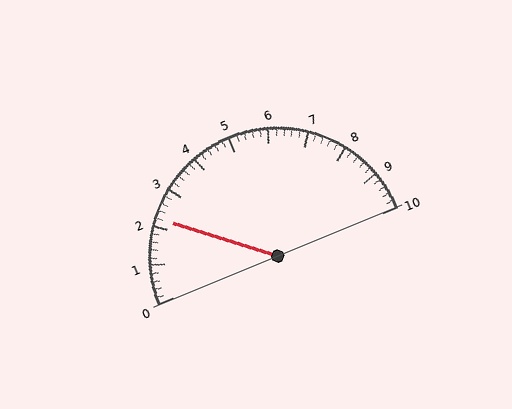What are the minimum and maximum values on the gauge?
The gauge ranges from 0 to 10.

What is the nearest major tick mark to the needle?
The nearest major tick mark is 2.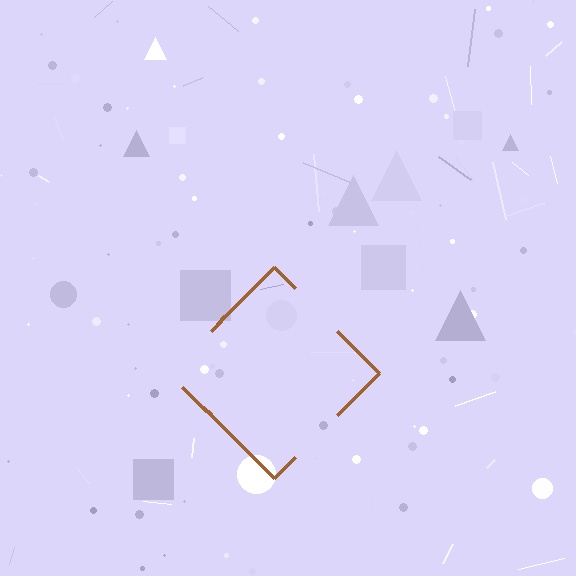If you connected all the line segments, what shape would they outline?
They would outline a diamond.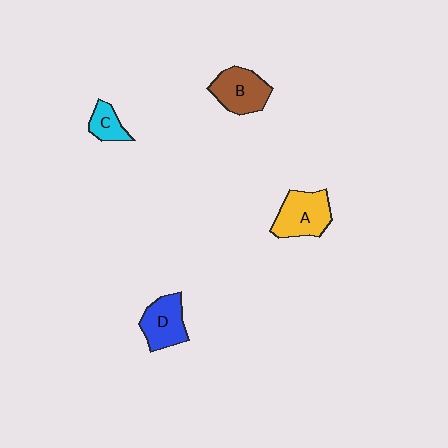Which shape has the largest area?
Shape A (yellow).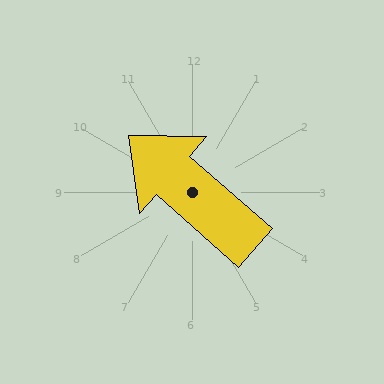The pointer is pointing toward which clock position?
Roughly 10 o'clock.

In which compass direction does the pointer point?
Northwest.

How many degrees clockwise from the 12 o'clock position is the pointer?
Approximately 311 degrees.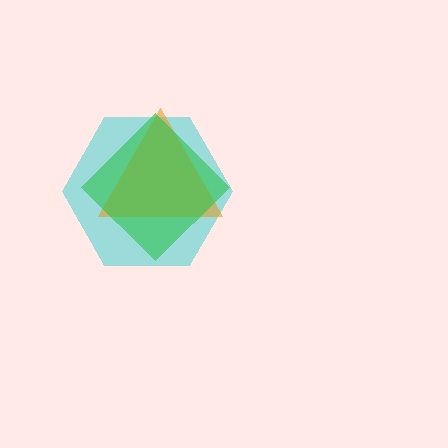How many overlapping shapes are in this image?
There are 3 overlapping shapes in the image.